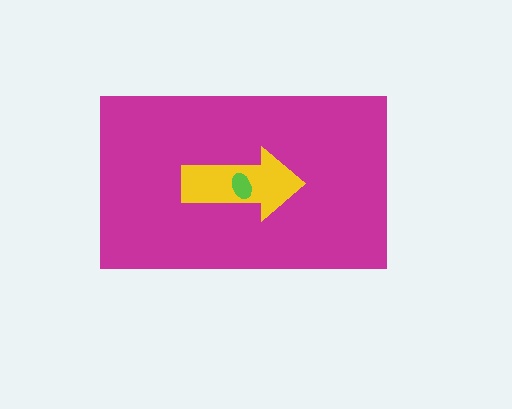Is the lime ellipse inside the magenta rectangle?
Yes.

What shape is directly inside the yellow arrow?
The lime ellipse.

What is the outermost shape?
The magenta rectangle.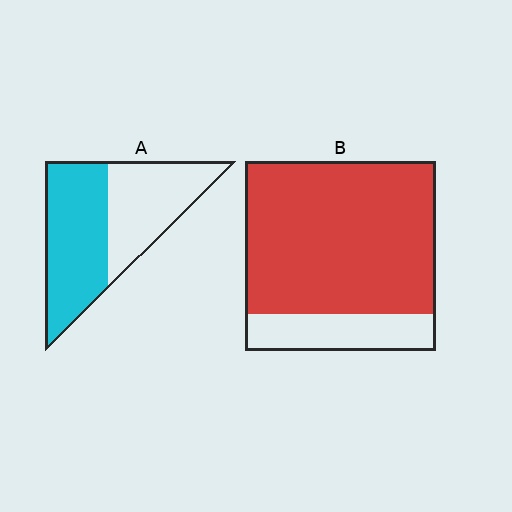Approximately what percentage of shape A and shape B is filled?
A is approximately 55% and B is approximately 80%.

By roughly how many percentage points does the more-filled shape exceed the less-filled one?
By roughly 25 percentage points (B over A).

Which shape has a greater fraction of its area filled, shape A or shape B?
Shape B.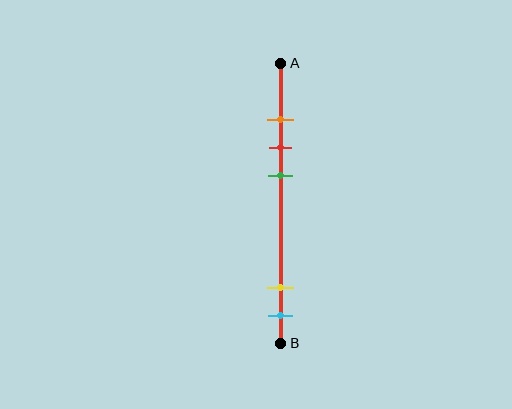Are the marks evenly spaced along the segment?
No, the marks are not evenly spaced.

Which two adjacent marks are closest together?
The orange and red marks are the closest adjacent pair.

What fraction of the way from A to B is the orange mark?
The orange mark is approximately 20% (0.2) of the way from A to B.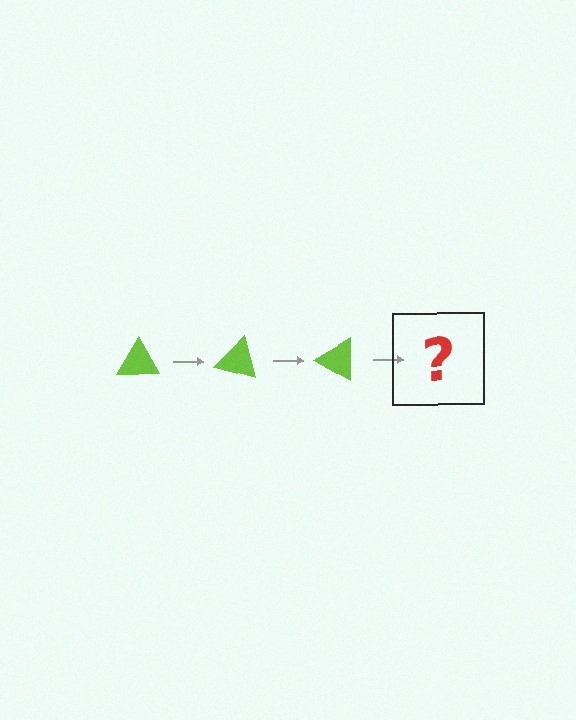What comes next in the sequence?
The next element should be a lime triangle rotated 45 degrees.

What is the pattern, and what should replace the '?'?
The pattern is that the triangle rotates 15 degrees each step. The '?' should be a lime triangle rotated 45 degrees.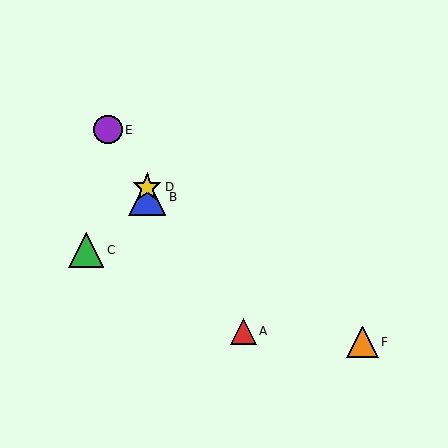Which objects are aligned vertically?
Objects B, D are aligned vertically.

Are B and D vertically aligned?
Yes, both are at x≈147.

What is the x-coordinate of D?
Object D is at x≈147.